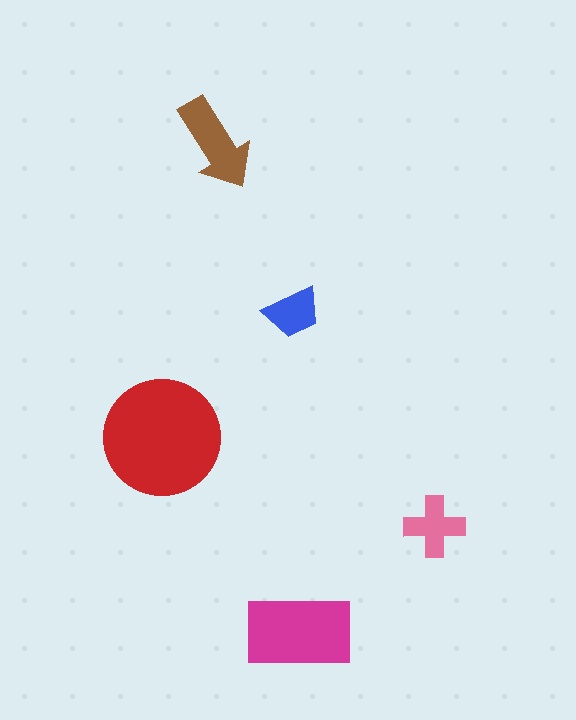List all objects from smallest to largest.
The blue trapezoid, the pink cross, the brown arrow, the magenta rectangle, the red circle.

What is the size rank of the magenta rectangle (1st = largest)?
2nd.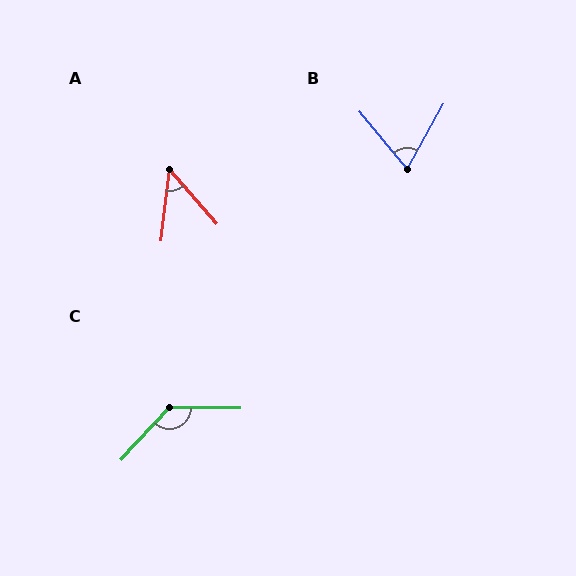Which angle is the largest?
C, at approximately 132 degrees.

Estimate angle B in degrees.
Approximately 68 degrees.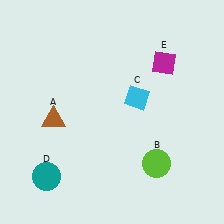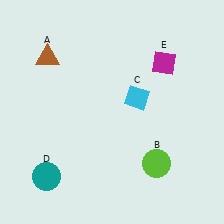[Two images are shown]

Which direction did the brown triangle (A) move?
The brown triangle (A) moved up.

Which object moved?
The brown triangle (A) moved up.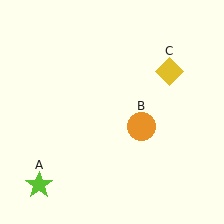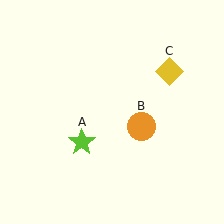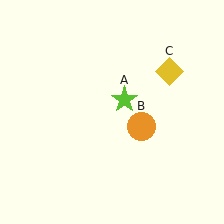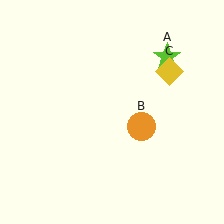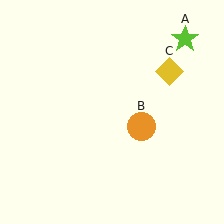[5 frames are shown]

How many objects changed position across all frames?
1 object changed position: lime star (object A).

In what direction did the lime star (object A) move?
The lime star (object A) moved up and to the right.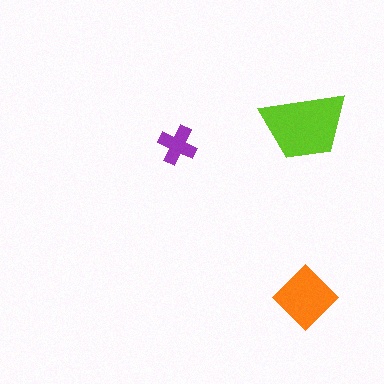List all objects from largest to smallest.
The lime trapezoid, the orange diamond, the purple cross.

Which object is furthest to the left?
The purple cross is leftmost.